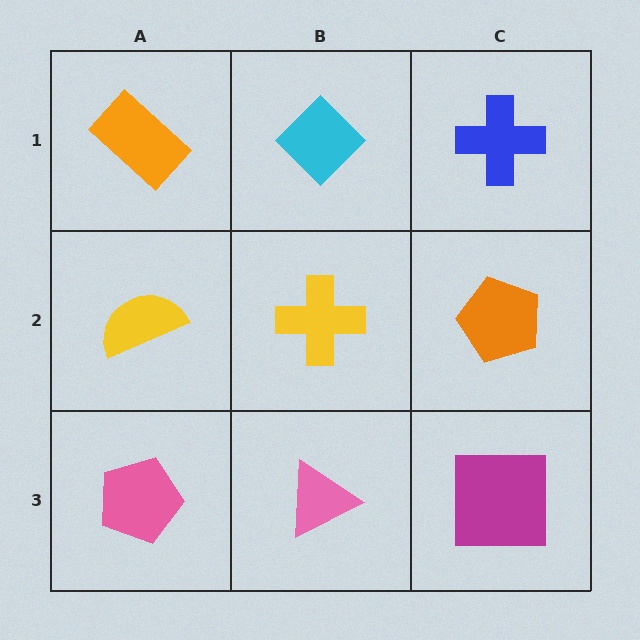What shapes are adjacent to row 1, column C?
An orange pentagon (row 2, column C), a cyan diamond (row 1, column B).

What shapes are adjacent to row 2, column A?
An orange rectangle (row 1, column A), a pink pentagon (row 3, column A), a yellow cross (row 2, column B).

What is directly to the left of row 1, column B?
An orange rectangle.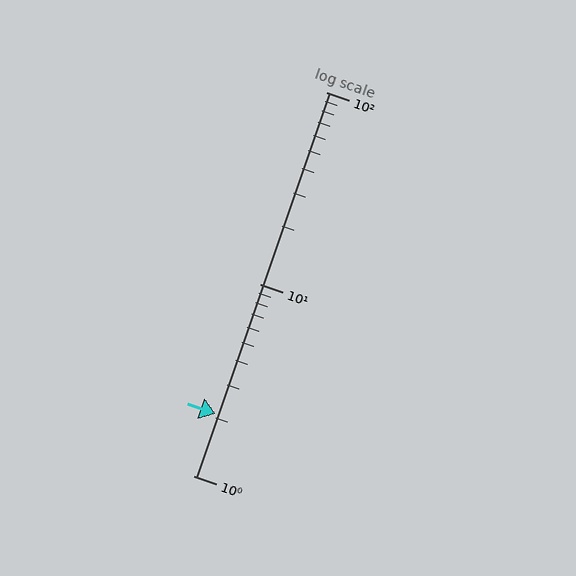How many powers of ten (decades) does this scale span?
The scale spans 2 decades, from 1 to 100.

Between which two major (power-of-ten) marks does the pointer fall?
The pointer is between 1 and 10.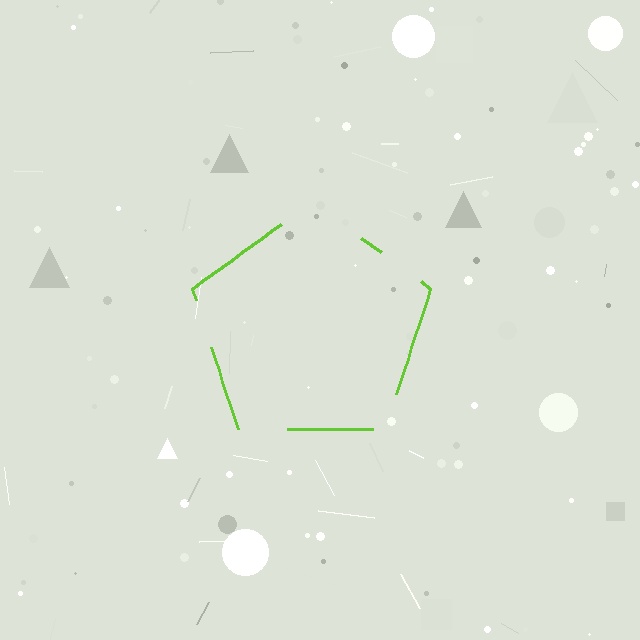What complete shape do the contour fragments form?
The contour fragments form a pentagon.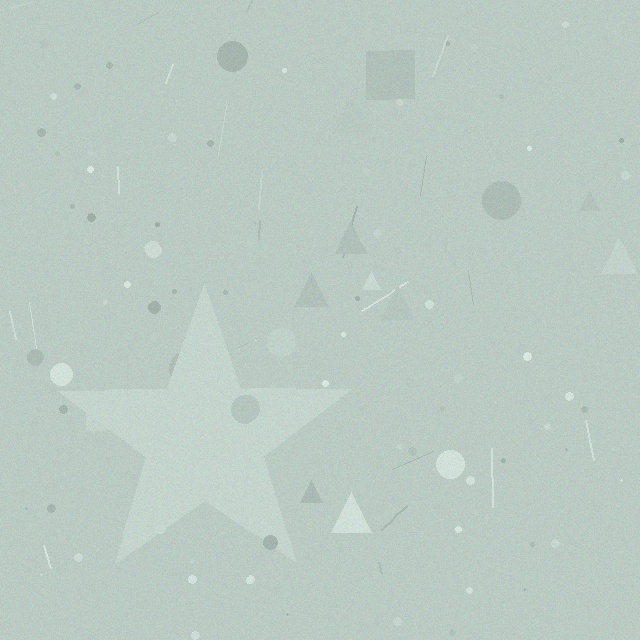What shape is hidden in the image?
A star is hidden in the image.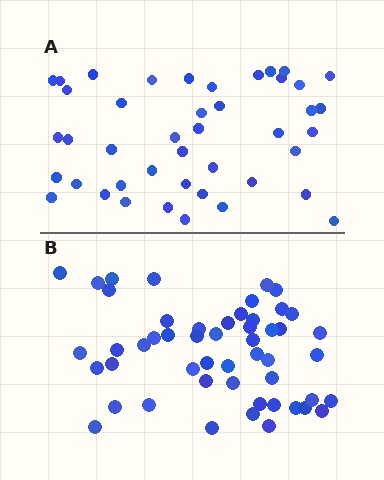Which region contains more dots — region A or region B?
Region B (the bottom region) has more dots.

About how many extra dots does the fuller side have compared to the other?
Region B has roughly 8 or so more dots than region A.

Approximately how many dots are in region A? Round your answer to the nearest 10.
About 40 dots. (The exact count is 43, which rounds to 40.)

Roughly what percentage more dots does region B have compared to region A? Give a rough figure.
About 20% more.